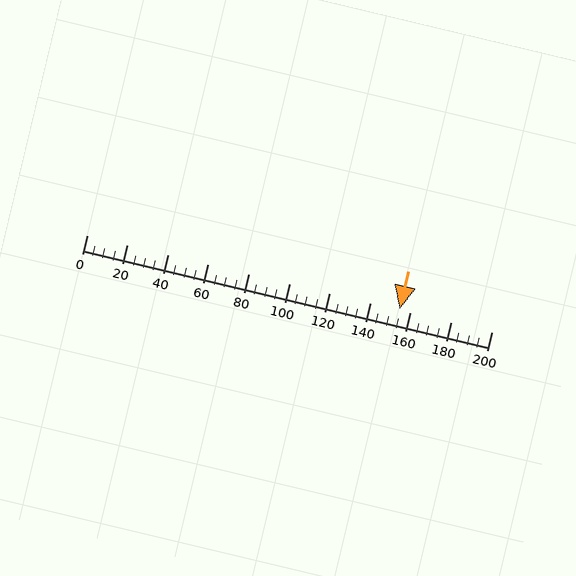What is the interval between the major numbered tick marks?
The major tick marks are spaced 20 units apart.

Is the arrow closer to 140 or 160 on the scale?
The arrow is closer to 160.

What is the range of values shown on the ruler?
The ruler shows values from 0 to 200.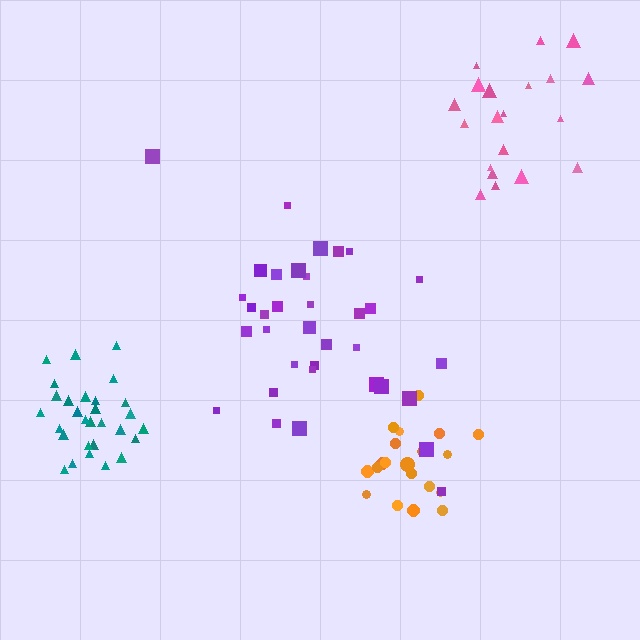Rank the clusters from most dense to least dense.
teal, orange, pink, purple.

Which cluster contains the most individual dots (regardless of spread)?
Purple (35).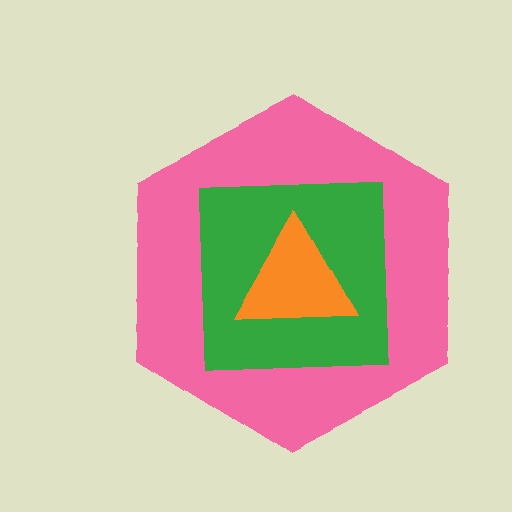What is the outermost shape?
The pink hexagon.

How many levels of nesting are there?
3.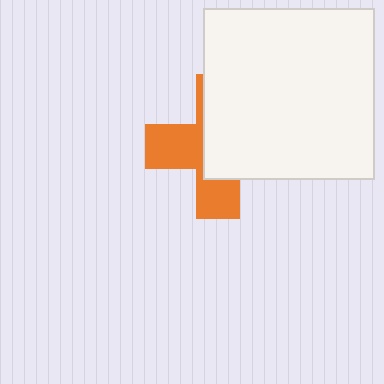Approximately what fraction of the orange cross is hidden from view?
Roughly 56% of the orange cross is hidden behind the white square.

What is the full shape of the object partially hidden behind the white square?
The partially hidden object is an orange cross.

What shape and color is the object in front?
The object in front is a white square.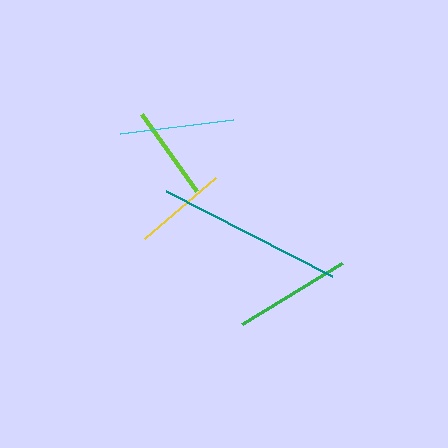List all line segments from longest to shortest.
From longest to shortest: teal, green, cyan, lime, yellow.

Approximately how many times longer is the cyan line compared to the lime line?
The cyan line is approximately 1.2 times the length of the lime line.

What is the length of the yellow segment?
The yellow segment is approximately 94 pixels long.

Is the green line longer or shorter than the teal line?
The teal line is longer than the green line.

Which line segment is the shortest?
The yellow line is the shortest at approximately 94 pixels.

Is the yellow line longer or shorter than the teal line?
The teal line is longer than the yellow line.